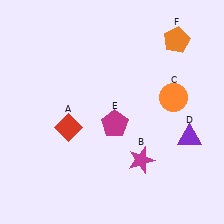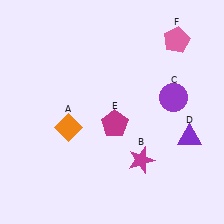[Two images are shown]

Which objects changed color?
A changed from red to orange. C changed from orange to purple. F changed from orange to pink.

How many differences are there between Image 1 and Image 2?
There are 3 differences between the two images.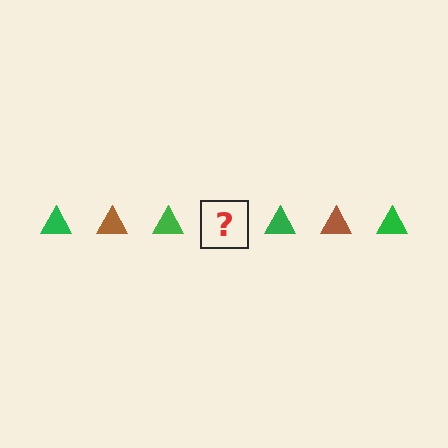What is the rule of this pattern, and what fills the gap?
The rule is that the pattern cycles through green, brown triangles. The gap should be filled with a brown triangle.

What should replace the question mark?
The question mark should be replaced with a brown triangle.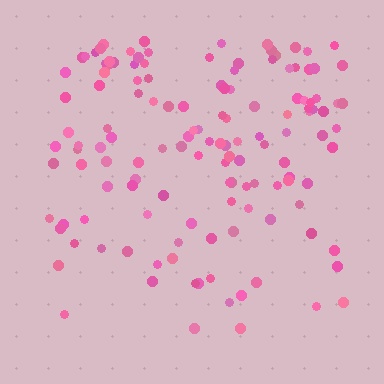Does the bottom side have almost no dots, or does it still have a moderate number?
Still a moderate number, just noticeably fewer than the top.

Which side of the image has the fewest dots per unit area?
The bottom.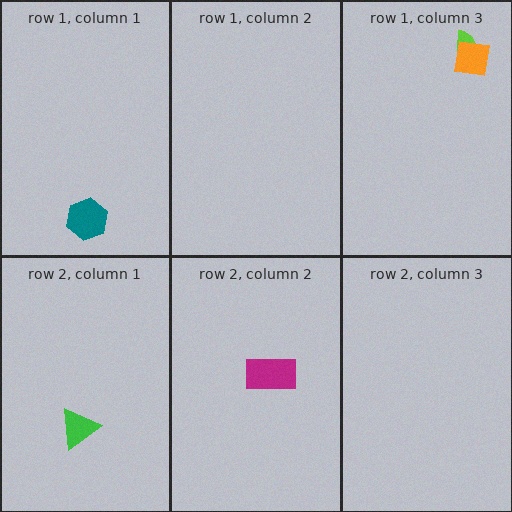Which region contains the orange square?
The row 1, column 3 region.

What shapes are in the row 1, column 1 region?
The teal hexagon.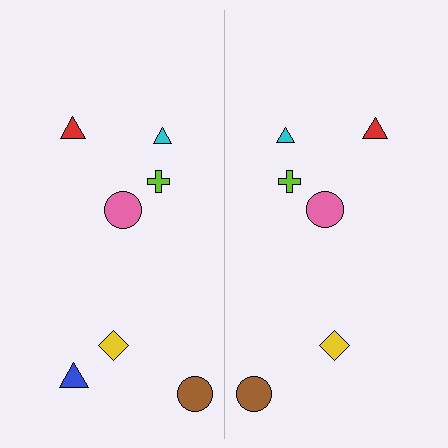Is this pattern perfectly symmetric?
No, the pattern is not perfectly symmetric. A blue triangle is missing from the right side.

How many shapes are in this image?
There are 13 shapes in this image.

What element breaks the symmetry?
A blue triangle is missing from the right side.